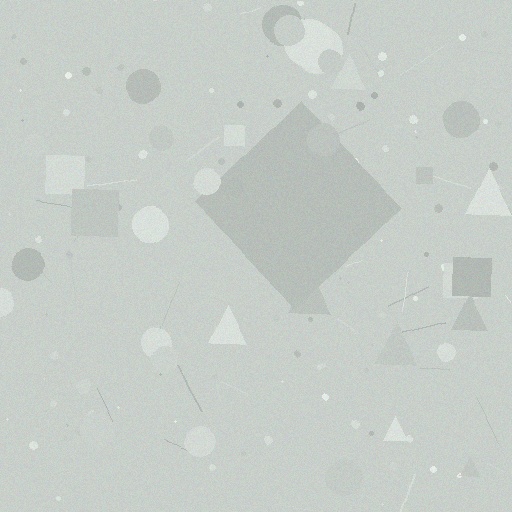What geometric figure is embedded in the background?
A diamond is embedded in the background.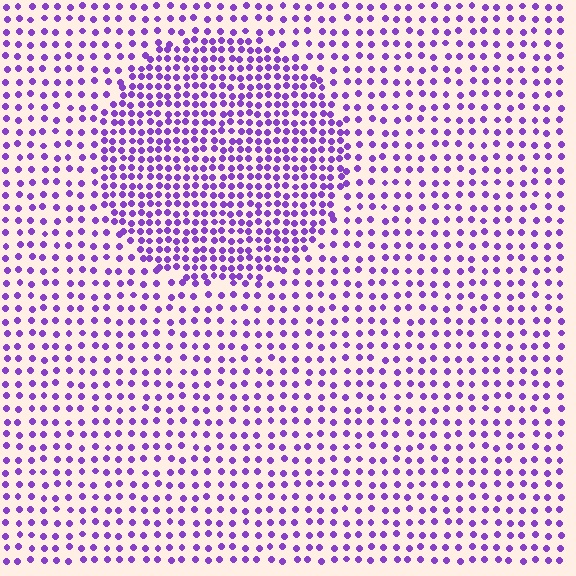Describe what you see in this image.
The image contains small purple elements arranged at two different densities. A circle-shaped region is visible where the elements are more densely packed than the surrounding area.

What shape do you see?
I see a circle.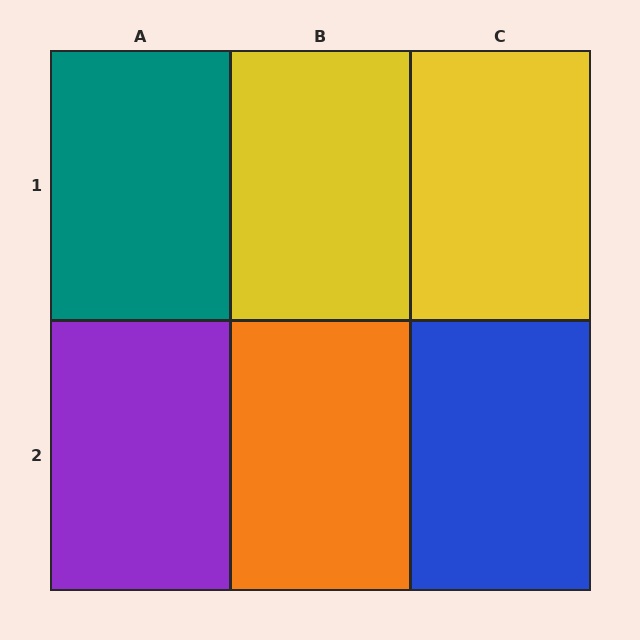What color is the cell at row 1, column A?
Teal.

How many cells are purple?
1 cell is purple.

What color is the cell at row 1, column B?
Yellow.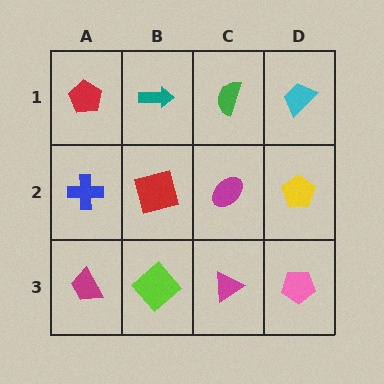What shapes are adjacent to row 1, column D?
A yellow pentagon (row 2, column D), a green semicircle (row 1, column C).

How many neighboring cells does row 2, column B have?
4.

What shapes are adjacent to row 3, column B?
A red square (row 2, column B), a magenta trapezoid (row 3, column A), a magenta triangle (row 3, column C).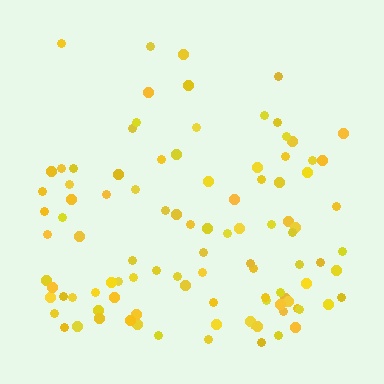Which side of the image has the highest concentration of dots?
The bottom.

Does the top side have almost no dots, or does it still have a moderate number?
Still a moderate number, just noticeably fewer than the bottom.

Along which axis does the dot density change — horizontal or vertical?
Vertical.